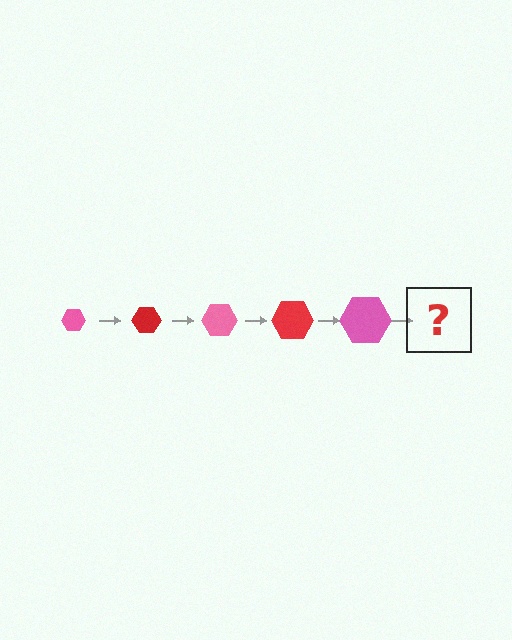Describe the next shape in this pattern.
It should be a red hexagon, larger than the previous one.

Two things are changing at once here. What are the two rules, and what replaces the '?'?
The two rules are that the hexagon grows larger each step and the color cycles through pink and red. The '?' should be a red hexagon, larger than the previous one.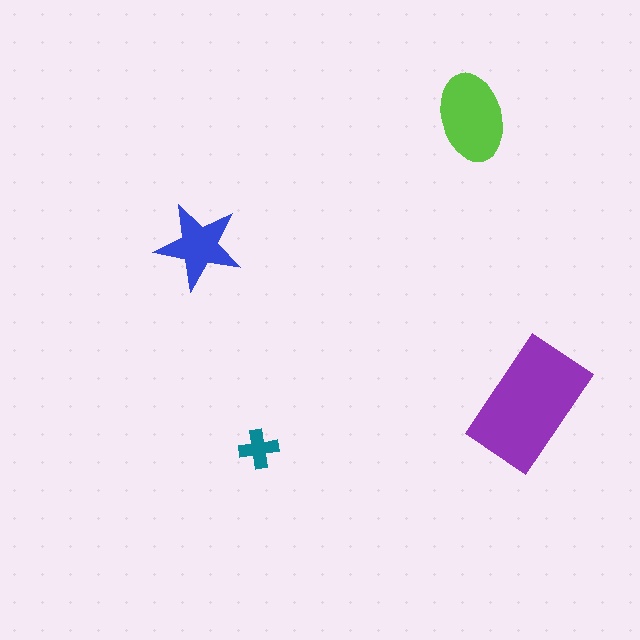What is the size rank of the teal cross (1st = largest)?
4th.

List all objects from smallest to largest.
The teal cross, the blue star, the lime ellipse, the purple rectangle.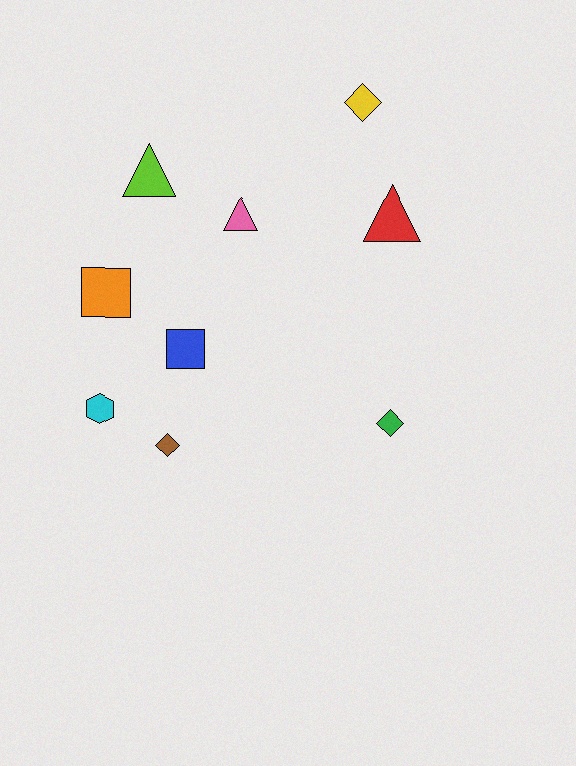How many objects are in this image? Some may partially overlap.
There are 9 objects.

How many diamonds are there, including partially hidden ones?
There are 3 diamonds.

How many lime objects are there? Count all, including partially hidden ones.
There is 1 lime object.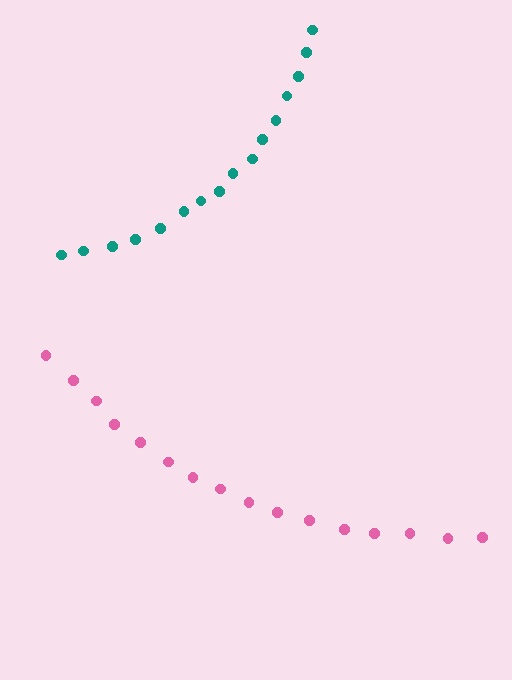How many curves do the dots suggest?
There are 2 distinct paths.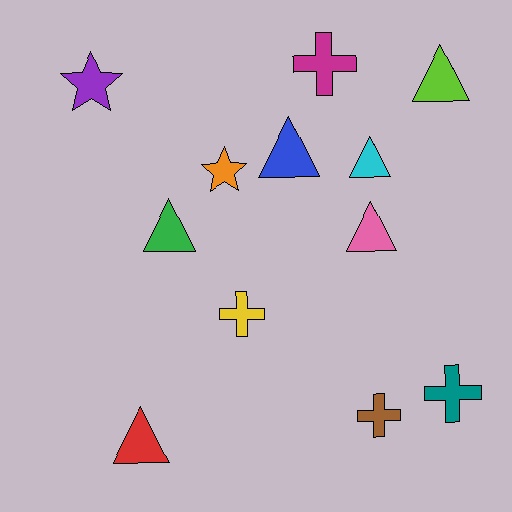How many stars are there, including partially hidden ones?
There are 2 stars.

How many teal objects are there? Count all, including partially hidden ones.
There is 1 teal object.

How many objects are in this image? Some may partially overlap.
There are 12 objects.